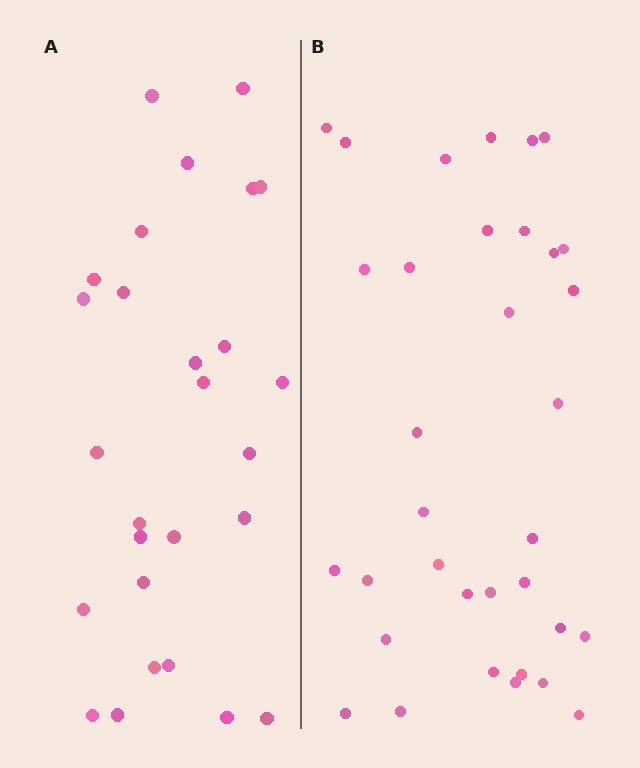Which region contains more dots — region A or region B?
Region B (the right region) has more dots.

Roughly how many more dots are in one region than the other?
Region B has roughly 8 or so more dots than region A.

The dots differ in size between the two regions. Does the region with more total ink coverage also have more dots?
No. Region A has more total ink coverage because its dots are larger, but region B actually contains more individual dots. Total area can be misleading — the number of items is what matters here.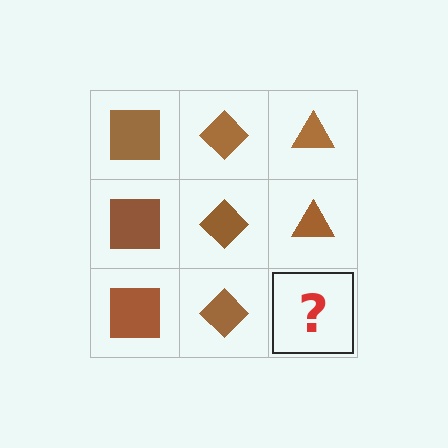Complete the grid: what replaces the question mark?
The question mark should be replaced with a brown triangle.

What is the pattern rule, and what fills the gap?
The rule is that each column has a consistent shape. The gap should be filled with a brown triangle.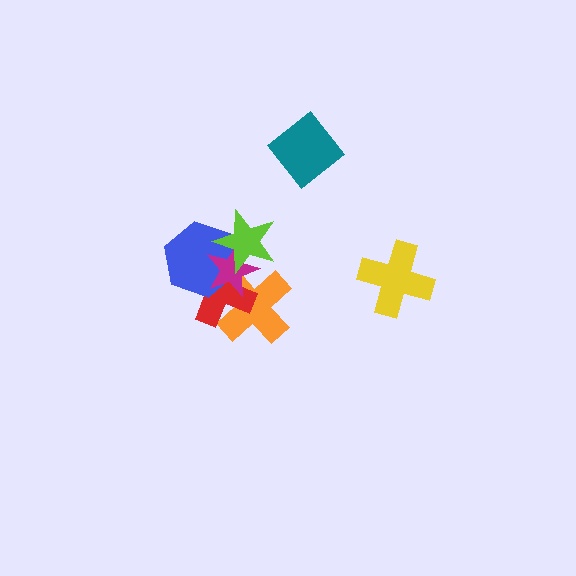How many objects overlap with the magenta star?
4 objects overlap with the magenta star.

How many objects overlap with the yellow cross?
0 objects overlap with the yellow cross.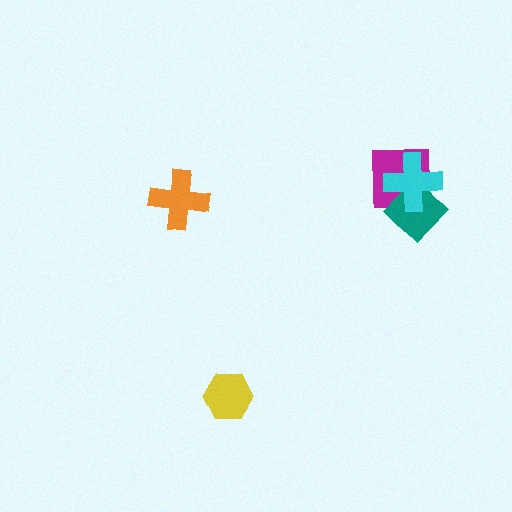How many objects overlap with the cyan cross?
2 objects overlap with the cyan cross.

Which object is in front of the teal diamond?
The cyan cross is in front of the teal diamond.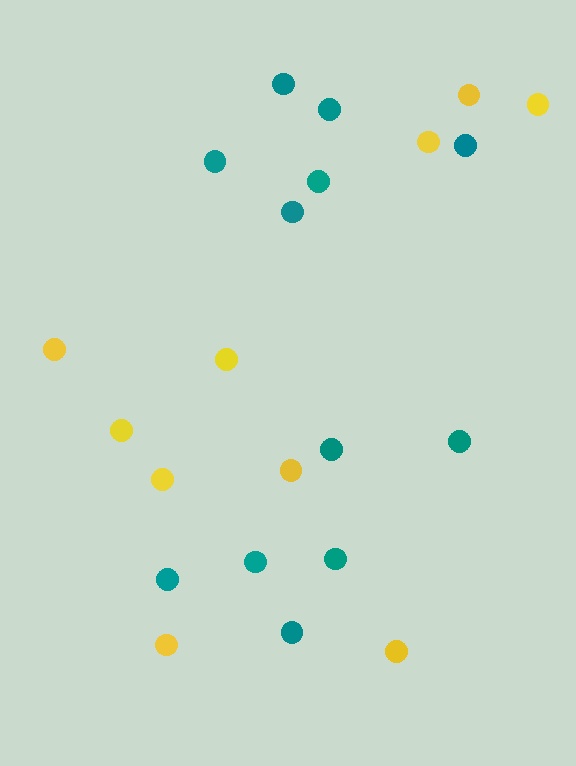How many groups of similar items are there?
There are 2 groups: one group of yellow circles (10) and one group of teal circles (12).